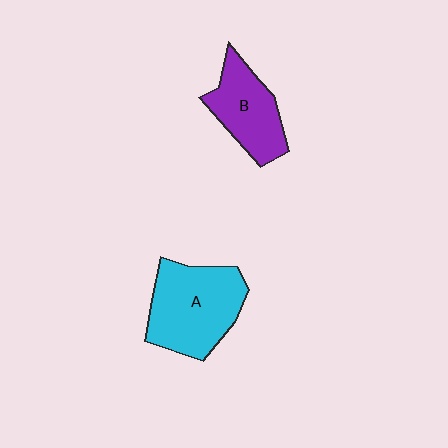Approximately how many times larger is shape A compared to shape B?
Approximately 1.4 times.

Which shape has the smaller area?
Shape B (purple).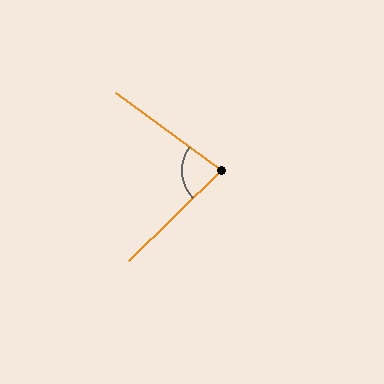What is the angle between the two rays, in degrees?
Approximately 81 degrees.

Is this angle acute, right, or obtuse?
It is acute.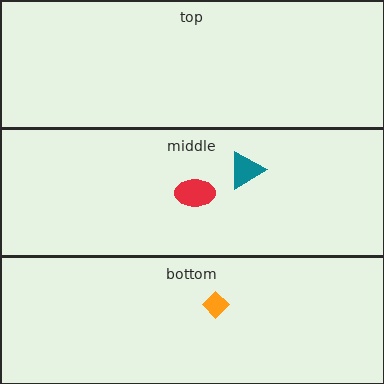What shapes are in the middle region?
The red ellipse, the teal triangle.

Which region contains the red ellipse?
The middle region.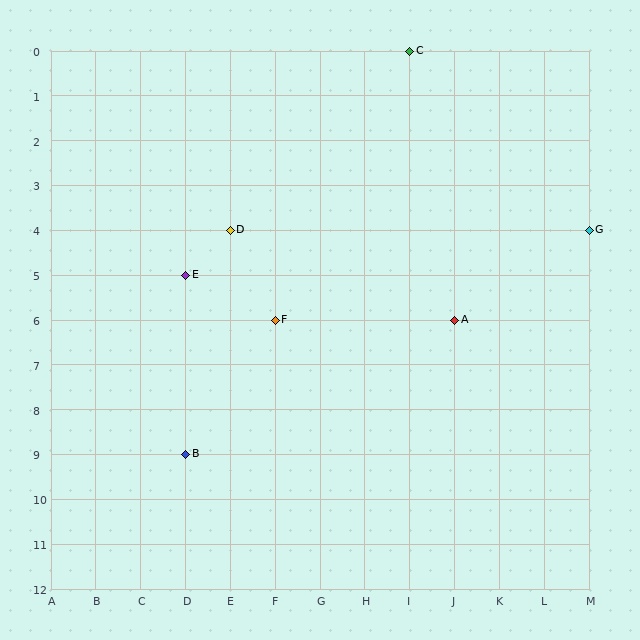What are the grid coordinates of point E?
Point E is at grid coordinates (D, 5).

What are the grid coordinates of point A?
Point A is at grid coordinates (J, 6).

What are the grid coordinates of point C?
Point C is at grid coordinates (I, 0).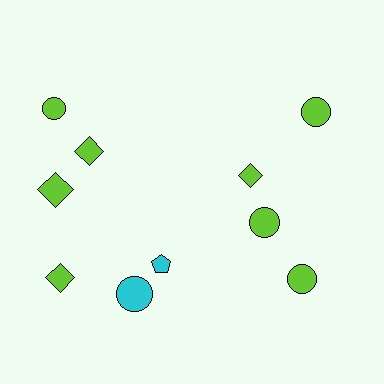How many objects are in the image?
There are 10 objects.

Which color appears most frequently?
Lime, with 8 objects.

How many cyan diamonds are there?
There are no cyan diamonds.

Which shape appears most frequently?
Circle, with 5 objects.